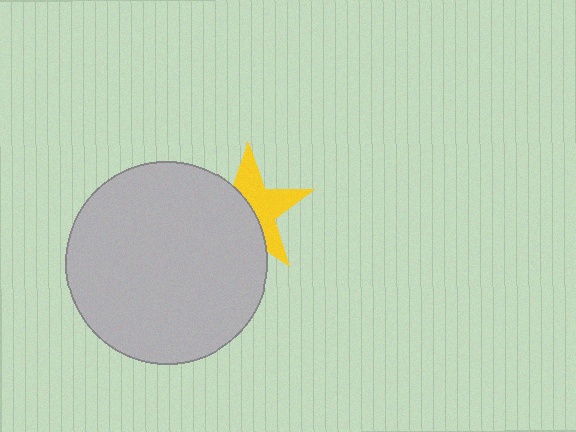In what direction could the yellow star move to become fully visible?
The yellow star could move right. That would shift it out from behind the light gray circle entirely.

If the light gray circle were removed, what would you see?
You would see the complete yellow star.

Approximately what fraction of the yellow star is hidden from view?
Roughly 50% of the yellow star is hidden behind the light gray circle.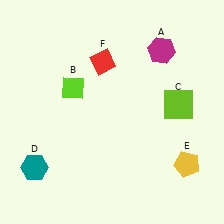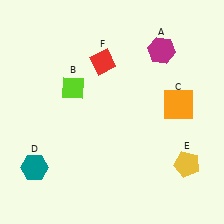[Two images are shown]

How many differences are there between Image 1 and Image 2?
There is 1 difference between the two images.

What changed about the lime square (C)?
In Image 1, C is lime. In Image 2, it changed to orange.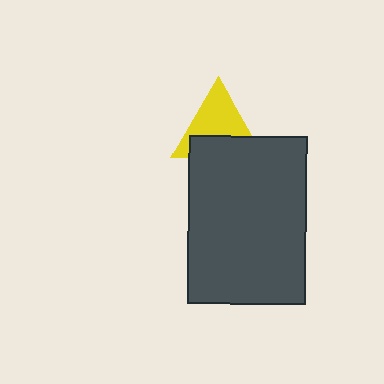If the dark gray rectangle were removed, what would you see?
You would see the complete yellow triangle.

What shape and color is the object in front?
The object in front is a dark gray rectangle.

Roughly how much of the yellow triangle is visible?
About half of it is visible (roughly 60%).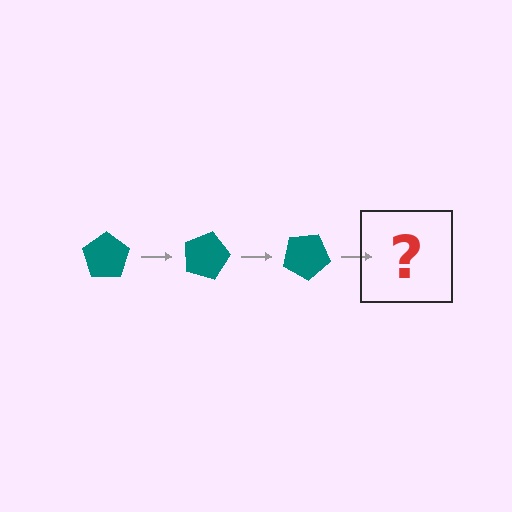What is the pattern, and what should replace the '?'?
The pattern is that the pentagon rotates 15 degrees each step. The '?' should be a teal pentagon rotated 45 degrees.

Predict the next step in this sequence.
The next step is a teal pentagon rotated 45 degrees.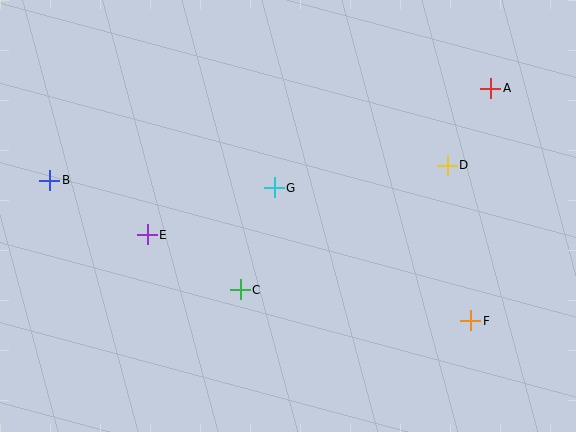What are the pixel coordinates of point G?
Point G is at (274, 188).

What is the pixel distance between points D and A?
The distance between D and A is 88 pixels.